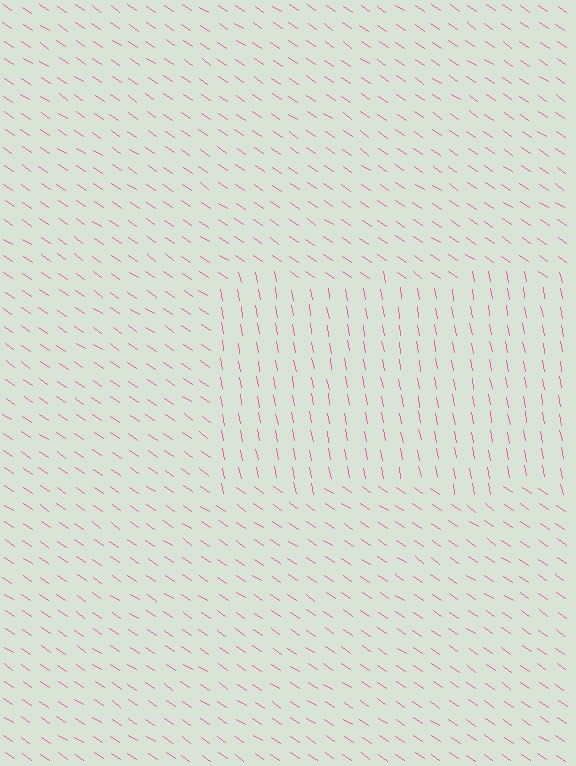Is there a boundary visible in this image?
Yes, there is a texture boundary formed by a change in line orientation.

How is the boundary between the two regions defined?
The boundary is defined purely by a change in line orientation (approximately 45 degrees difference). All lines are the same color and thickness.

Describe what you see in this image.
The image is filled with small pink line segments. A rectangle region in the image has lines oriented differently from the surrounding lines, creating a visible texture boundary.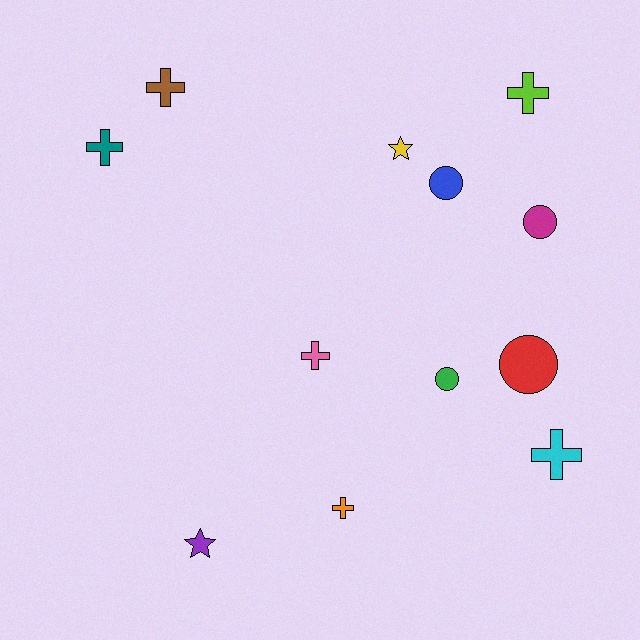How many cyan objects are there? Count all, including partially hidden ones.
There is 1 cyan object.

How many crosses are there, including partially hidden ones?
There are 6 crosses.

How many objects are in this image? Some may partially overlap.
There are 12 objects.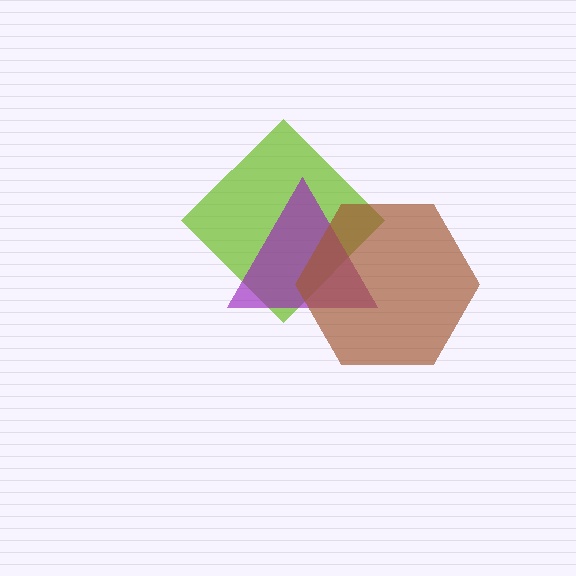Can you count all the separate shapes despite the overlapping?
Yes, there are 3 separate shapes.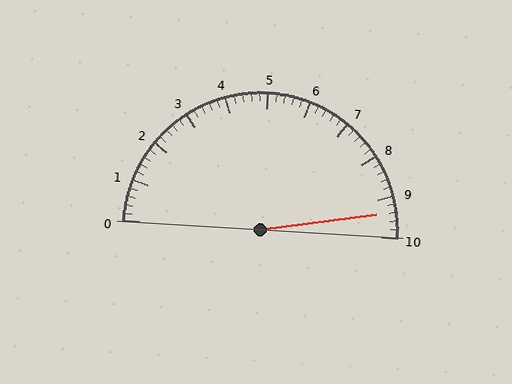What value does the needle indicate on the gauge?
The needle indicates approximately 9.4.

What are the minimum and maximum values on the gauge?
The gauge ranges from 0 to 10.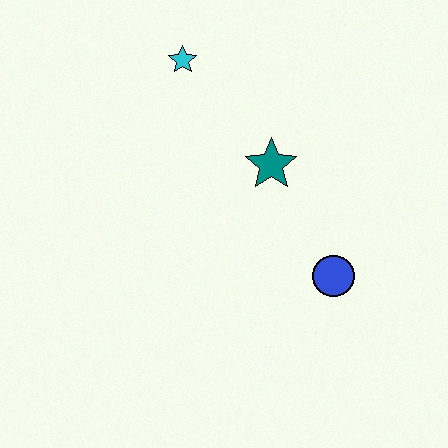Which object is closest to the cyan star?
The teal star is closest to the cyan star.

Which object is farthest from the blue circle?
The cyan star is farthest from the blue circle.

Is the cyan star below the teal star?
No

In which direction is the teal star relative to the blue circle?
The teal star is above the blue circle.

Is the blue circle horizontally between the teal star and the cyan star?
No